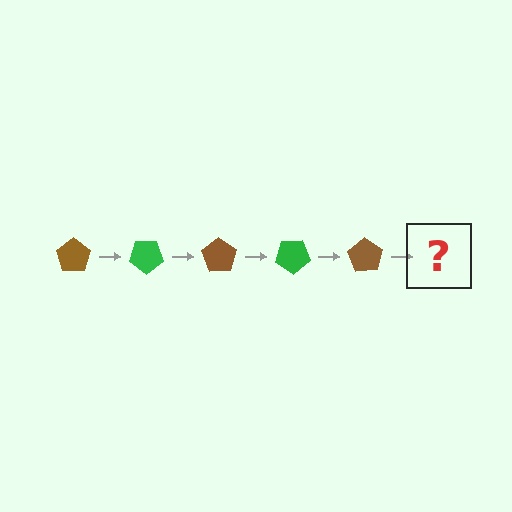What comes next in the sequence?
The next element should be a green pentagon, rotated 175 degrees from the start.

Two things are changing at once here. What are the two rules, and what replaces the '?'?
The two rules are that it rotates 35 degrees each step and the color cycles through brown and green. The '?' should be a green pentagon, rotated 175 degrees from the start.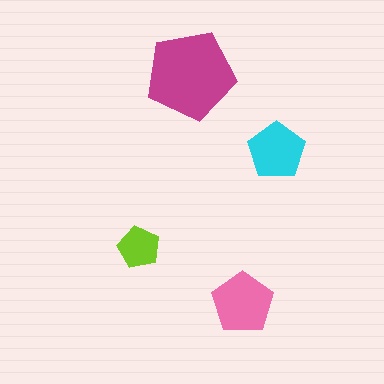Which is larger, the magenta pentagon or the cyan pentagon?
The magenta one.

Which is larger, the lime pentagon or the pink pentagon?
The pink one.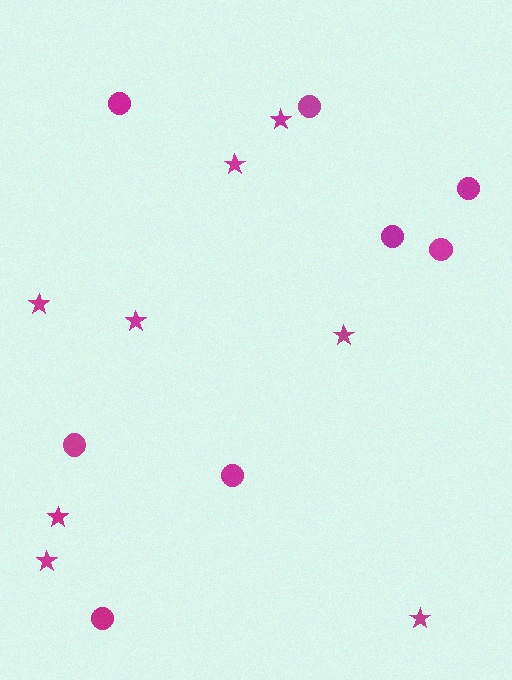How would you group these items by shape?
There are 2 groups: one group of stars (8) and one group of circles (8).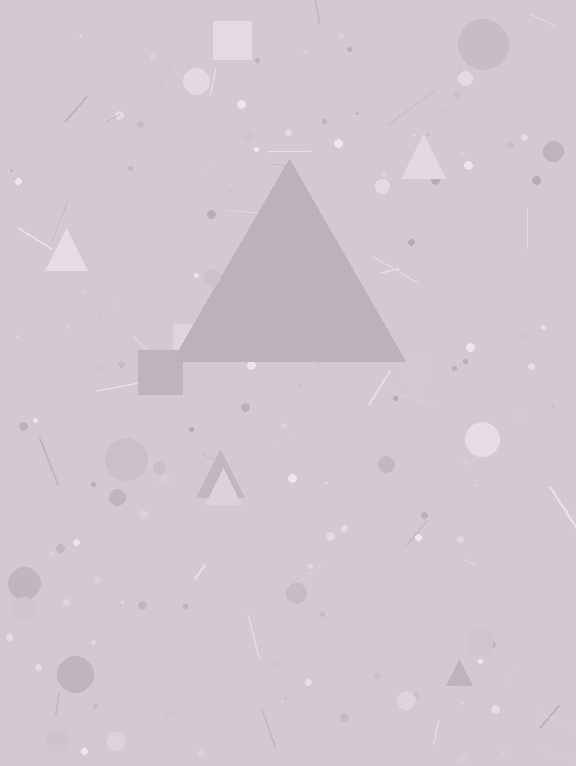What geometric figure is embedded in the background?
A triangle is embedded in the background.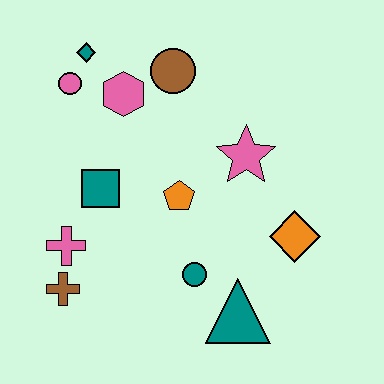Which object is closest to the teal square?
The pink cross is closest to the teal square.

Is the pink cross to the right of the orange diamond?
No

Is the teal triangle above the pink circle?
No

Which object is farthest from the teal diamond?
The teal triangle is farthest from the teal diamond.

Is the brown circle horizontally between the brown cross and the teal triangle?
Yes